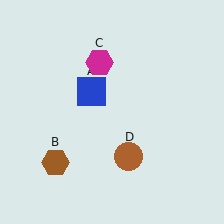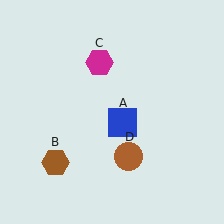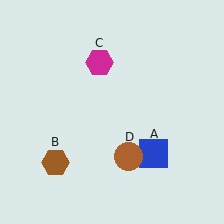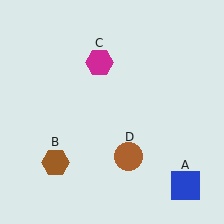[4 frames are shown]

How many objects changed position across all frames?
1 object changed position: blue square (object A).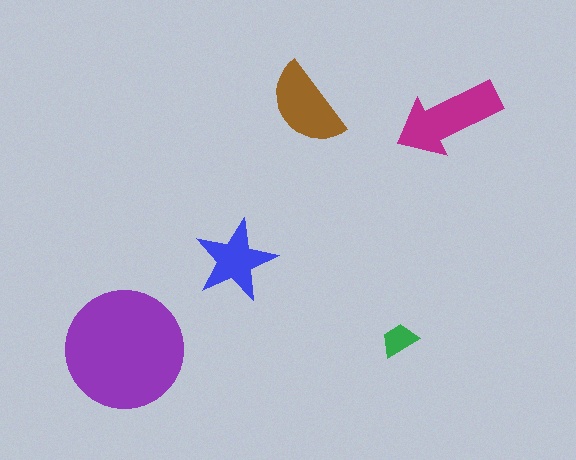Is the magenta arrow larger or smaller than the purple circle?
Smaller.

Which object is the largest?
The purple circle.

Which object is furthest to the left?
The purple circle is leftmost.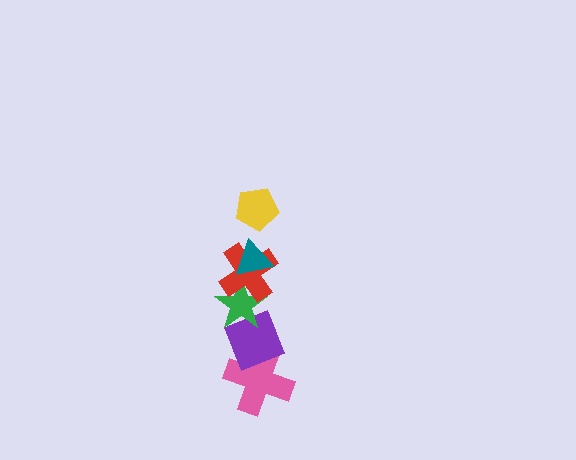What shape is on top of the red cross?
The teal triangle is on top of the red cross.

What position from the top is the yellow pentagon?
The yellow pentagon is 1st from the top.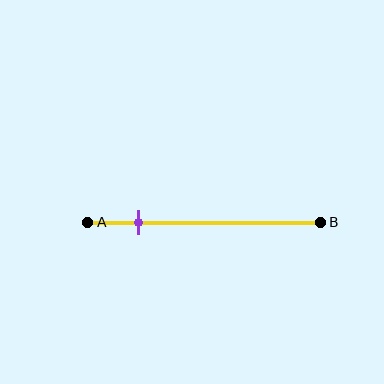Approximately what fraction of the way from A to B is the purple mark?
The purple mark is approximately 20% of the way from A to B.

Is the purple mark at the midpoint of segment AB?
No, the mark is at about 20% from A, not at the 50% midpoint.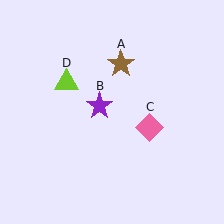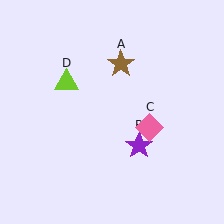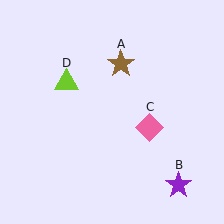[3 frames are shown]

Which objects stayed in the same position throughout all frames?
Brown star (object A) and pink diamond (object C) and lime triangle (object D) remained stationary.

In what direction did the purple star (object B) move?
The purple star (object B) moved down and to the right.